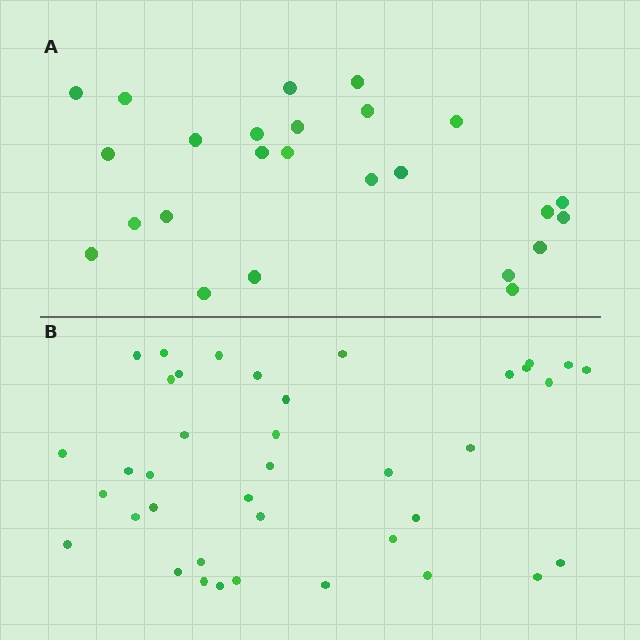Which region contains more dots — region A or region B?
Region B (the bottom region) has more dots.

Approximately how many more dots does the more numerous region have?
Region B has approximately 15 more dots than region A.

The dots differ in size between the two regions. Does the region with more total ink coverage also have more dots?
No. Region A has more total ink coverage because its dots are larger, but region B actually contains more individual dots. Total area can be misleading — the number of items is what matters here.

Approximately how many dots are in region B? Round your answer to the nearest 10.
About 40 dots. (The exact count is 39, which rounds to 40.)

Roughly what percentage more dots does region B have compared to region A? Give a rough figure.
About 55% more.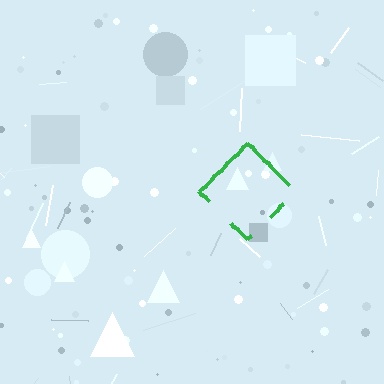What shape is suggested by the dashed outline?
The dashed outline suggests a diamond.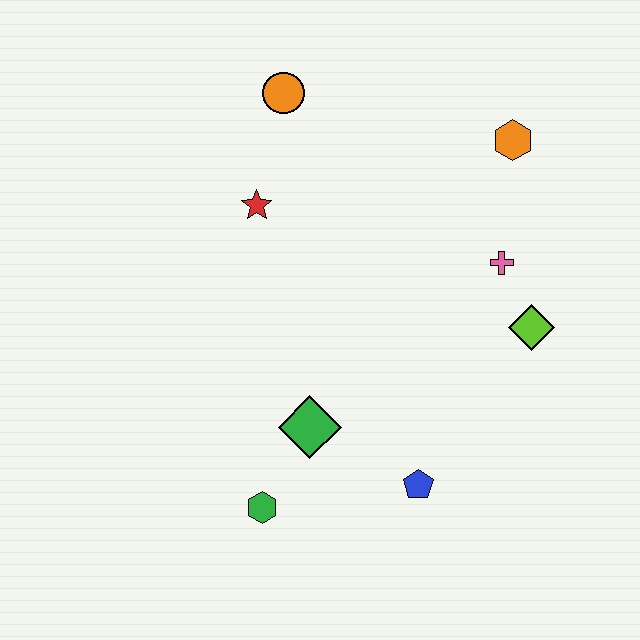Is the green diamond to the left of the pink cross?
Yes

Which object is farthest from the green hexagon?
The orange hexagon is farthest from the green hexagon.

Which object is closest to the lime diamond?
The pink cross is closest to the lime diamond.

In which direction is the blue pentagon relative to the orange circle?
The blue pentagon is below the orange circle.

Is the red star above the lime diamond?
Yes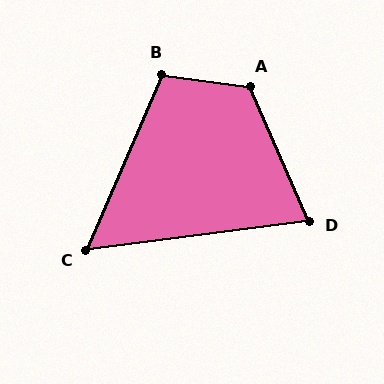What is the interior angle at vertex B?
Approximately 106 degrees (obtuse).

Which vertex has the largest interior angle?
A, at approximately 121 degrees.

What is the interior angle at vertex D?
Approximately 74 degrees (acute).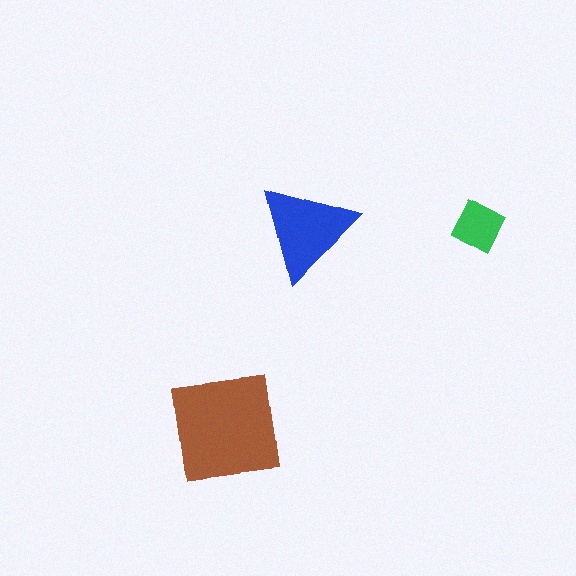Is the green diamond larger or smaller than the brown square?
Smaller.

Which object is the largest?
The brown square.